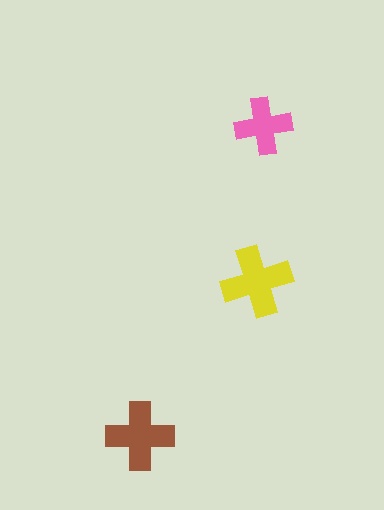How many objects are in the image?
There are 3 objects in the image.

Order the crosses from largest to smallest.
the yellow one, the brown one, the pink one.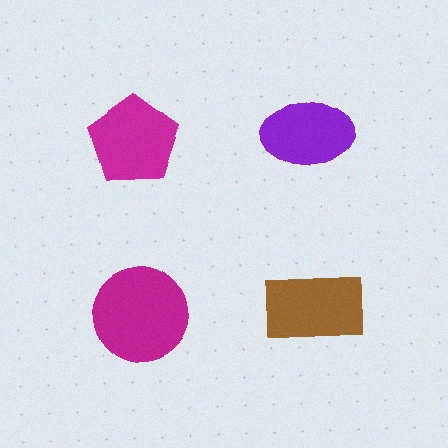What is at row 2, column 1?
A magenta circle.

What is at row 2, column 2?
A brown rectangle.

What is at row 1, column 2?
A purple ellipse.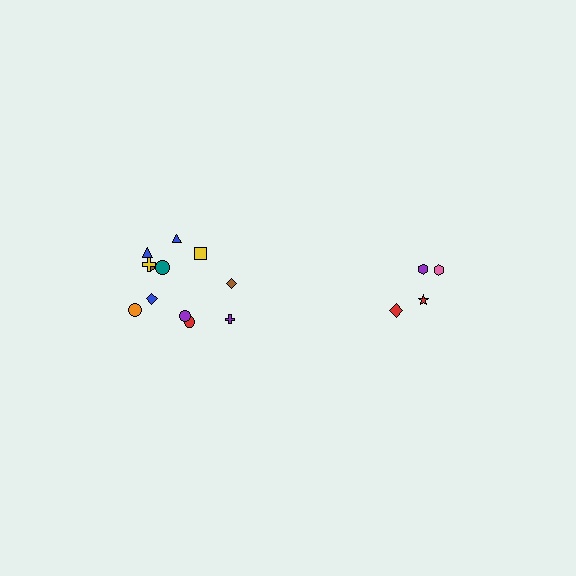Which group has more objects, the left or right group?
The left group.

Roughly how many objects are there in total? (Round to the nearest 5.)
Roughly 15 objects in total.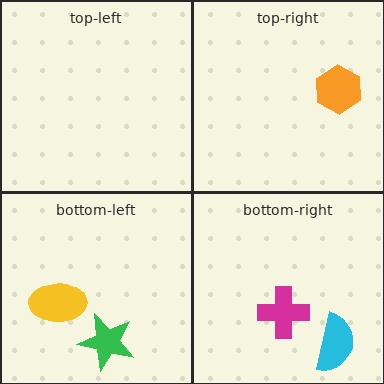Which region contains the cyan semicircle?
The bottom-right region.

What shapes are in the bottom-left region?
The green star, the yellow ellipse.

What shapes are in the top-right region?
The orange hexagon.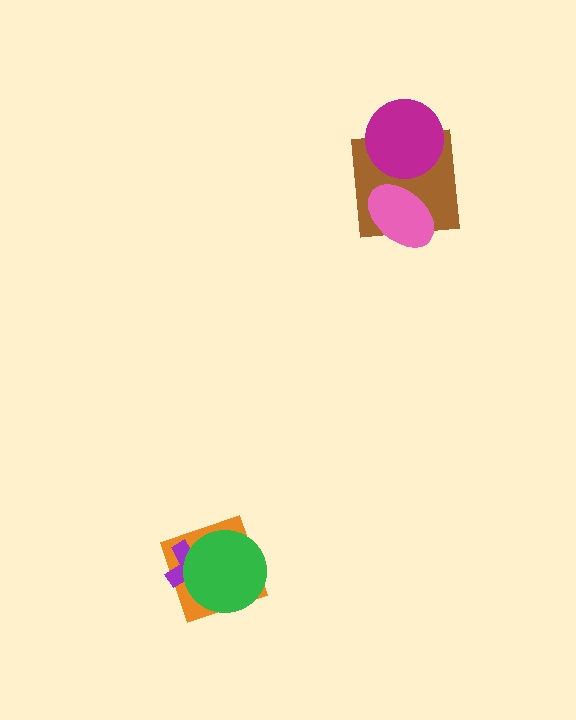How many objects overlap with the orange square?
2 objects overlap with the orange square.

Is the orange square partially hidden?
Yes, it is partially covered by another shape.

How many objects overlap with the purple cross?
2 objects overlap with the purple cross.